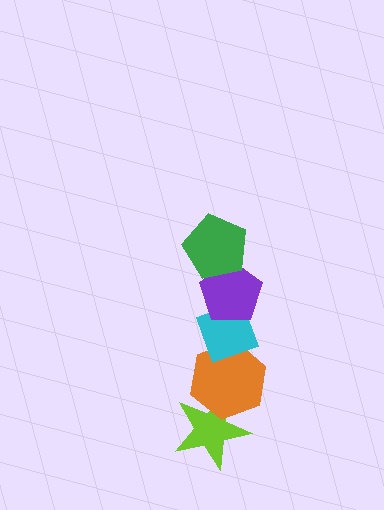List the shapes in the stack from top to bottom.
From top to bottom: the green pentagon, the purple pentagon, the cyan diamond, the orange hexagon, the lime star.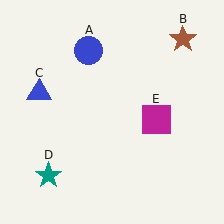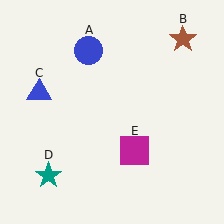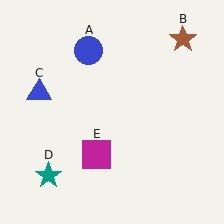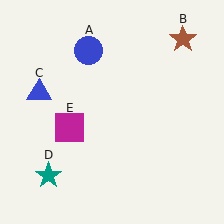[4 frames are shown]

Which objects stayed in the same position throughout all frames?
Blue circle (object A) and brown star (object B) and blue triangle (object C) and teal star (object D) remained stationary.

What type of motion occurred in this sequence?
The magenta square (object E) rotated clockwise around the center of the scene.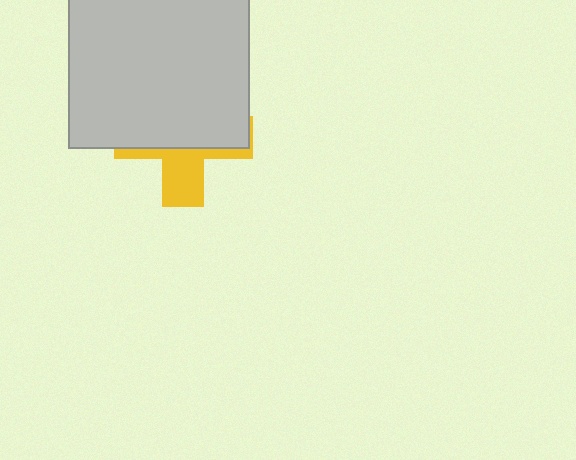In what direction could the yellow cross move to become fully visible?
The yellow cross could move down. That would shift it out from behind the light gray square entirely.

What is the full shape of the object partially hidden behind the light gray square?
The partially hidden object is a yellow cross.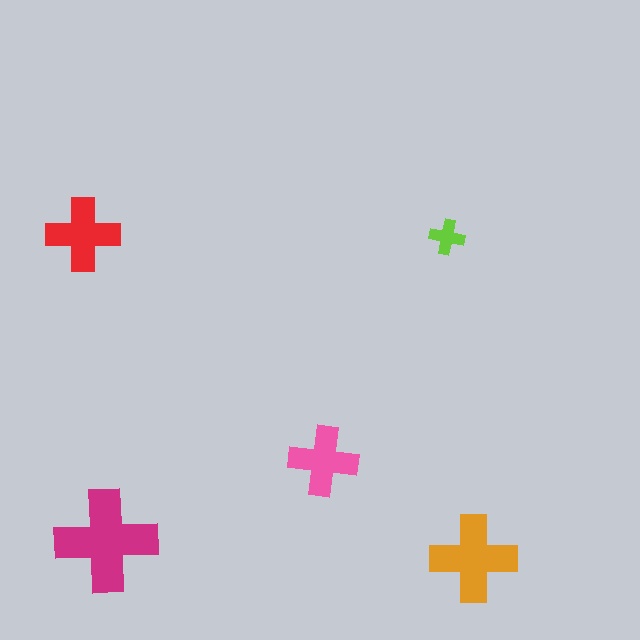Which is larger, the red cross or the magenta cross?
The magenta one.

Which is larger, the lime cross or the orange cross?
The orange one.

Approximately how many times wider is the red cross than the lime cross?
About 2 times wider.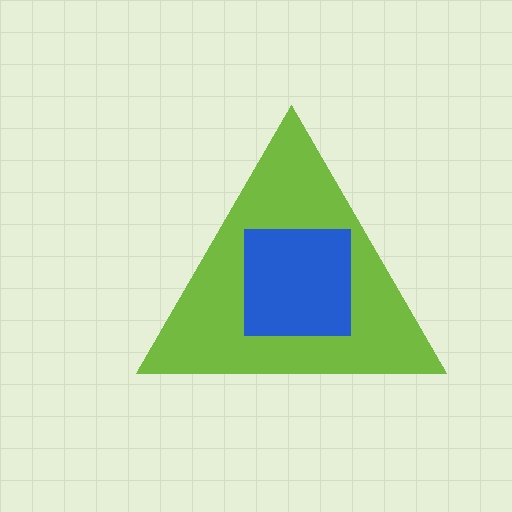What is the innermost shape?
The blue square.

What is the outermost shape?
The lime triangle.